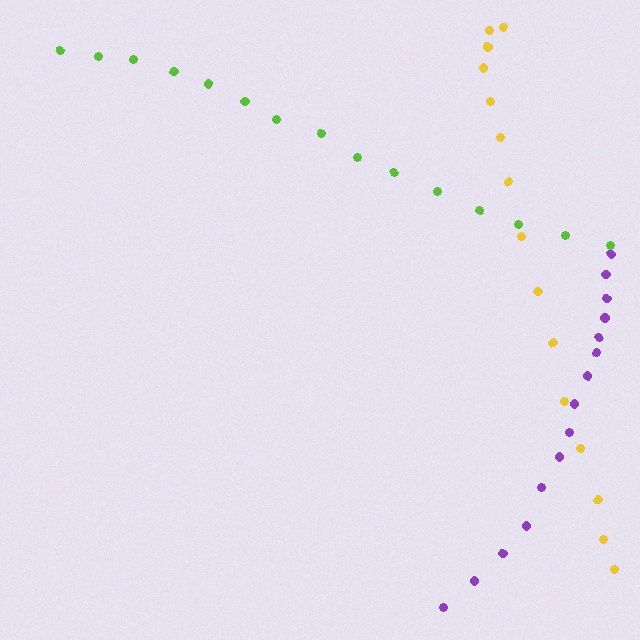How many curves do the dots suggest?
There are 3 distinct paths.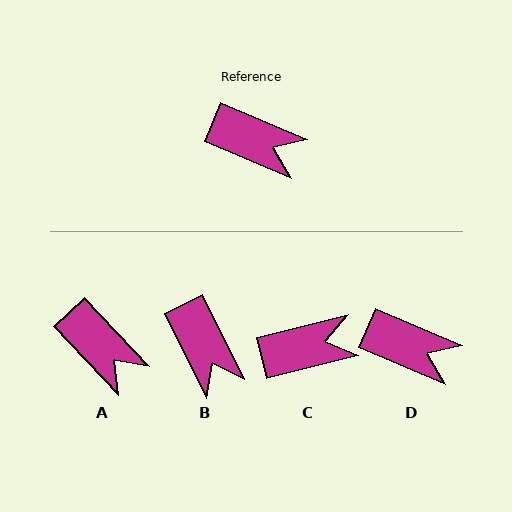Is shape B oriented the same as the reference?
No, it is off by about 41 degrees.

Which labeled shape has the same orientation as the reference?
D.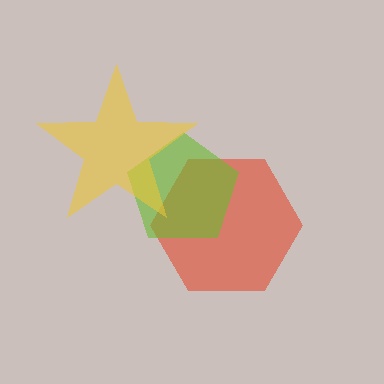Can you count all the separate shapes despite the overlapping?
Yes, there are 3 separate shapes.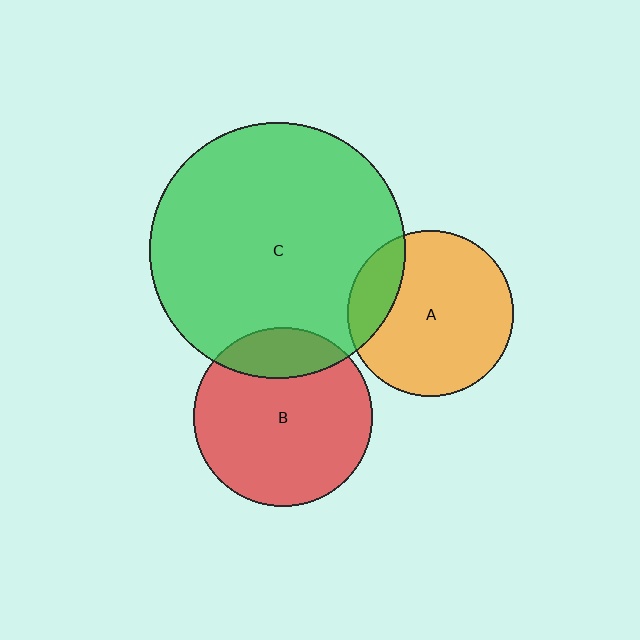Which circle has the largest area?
Circle C (green).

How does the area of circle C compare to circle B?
Approximately 2.1 times.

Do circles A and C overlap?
Yes.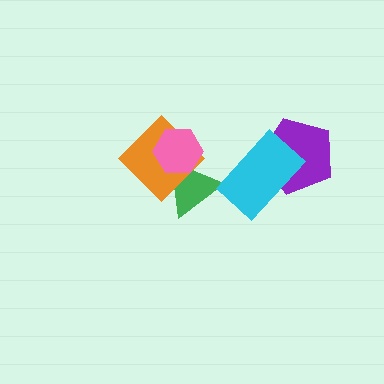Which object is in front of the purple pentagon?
The cyan rectangle is in front of the purple pentagon.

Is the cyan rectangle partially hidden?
No, no other shape covers it.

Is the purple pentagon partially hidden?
Yes, it is partially covered by another shape.